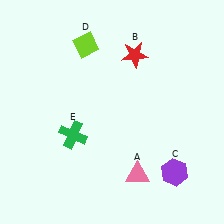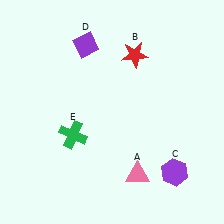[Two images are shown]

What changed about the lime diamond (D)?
In Image 1, D is lime. In Image 2, it changed to purple.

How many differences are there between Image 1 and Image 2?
There is 1 difference between the two images.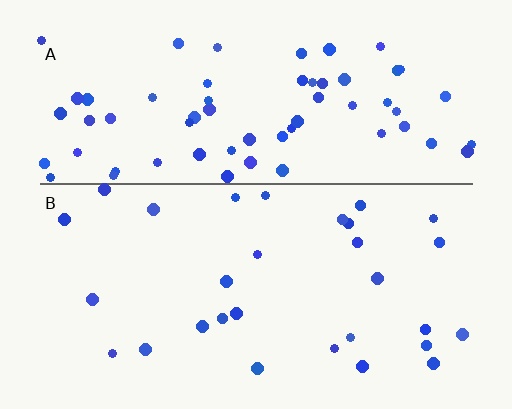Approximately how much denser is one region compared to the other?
Approximately 2.2× — region A over region B.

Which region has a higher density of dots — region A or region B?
A (the top).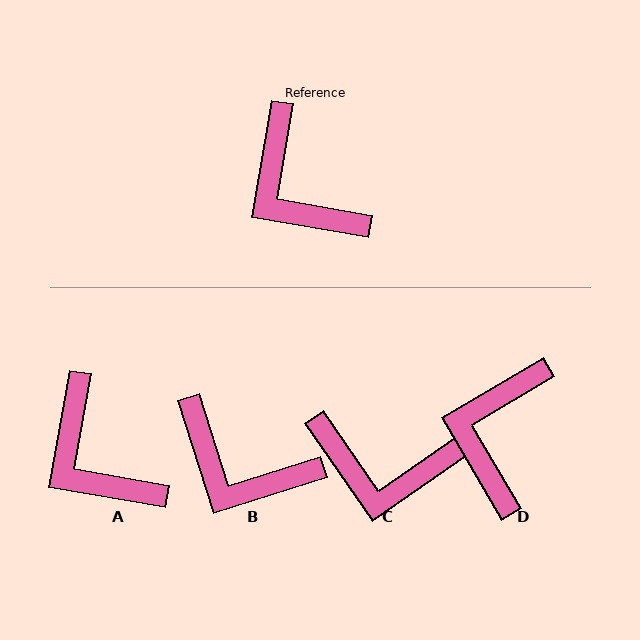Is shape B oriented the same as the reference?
No, it is off by about 27 degrees.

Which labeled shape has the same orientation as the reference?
A.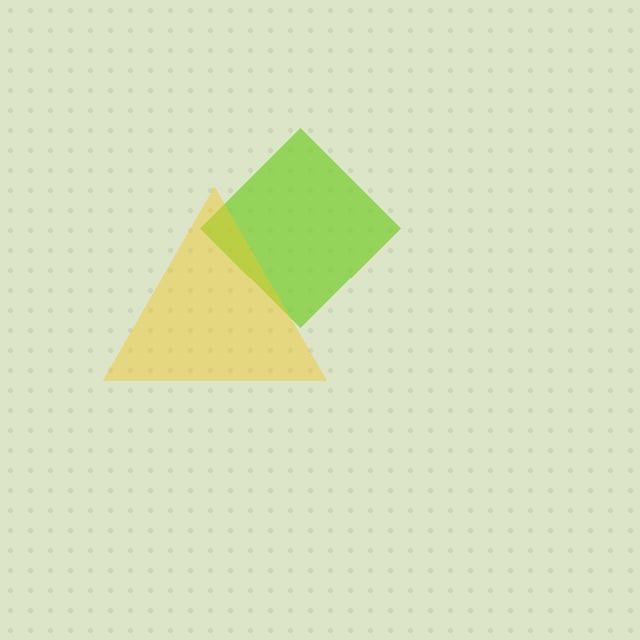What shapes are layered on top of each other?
The layered shapes are: a lime diamond, a yellow triangle.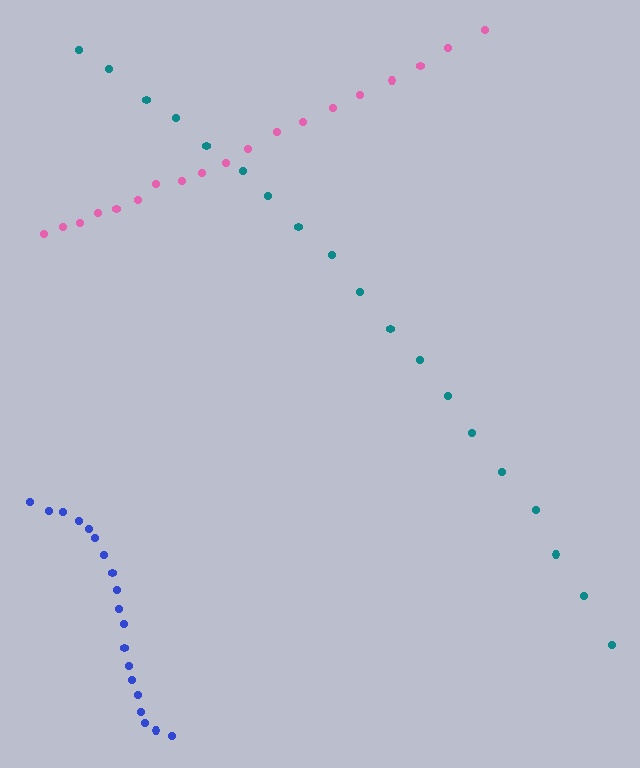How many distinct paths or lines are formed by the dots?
There are 3 distinct paths.